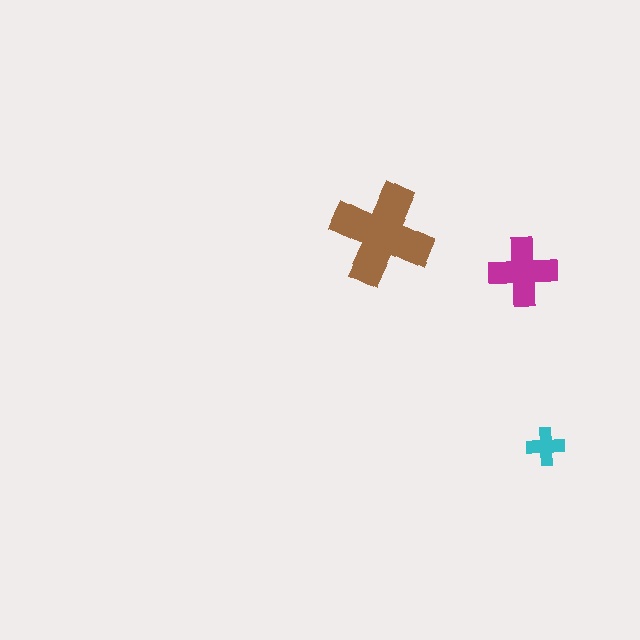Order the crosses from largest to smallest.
the brown one, the magenta one, the cyan one.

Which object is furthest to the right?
The cyan cross is rightmost.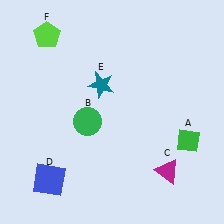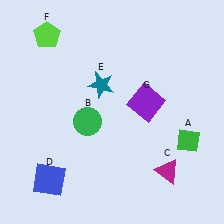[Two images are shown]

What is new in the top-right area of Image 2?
A purple square (G) was added in the top-right area of Image 2.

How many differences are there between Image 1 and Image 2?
There is 1 difference between the two images.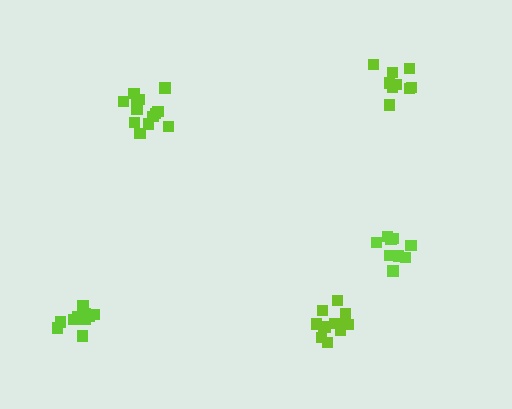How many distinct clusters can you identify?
There are 5 distinct clusters.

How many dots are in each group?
Group 1: 9 dots, Group 2: 11 dots, Group 3: 13 dots, Group 4: 9 dots, Group 5: 13 dots (55 total).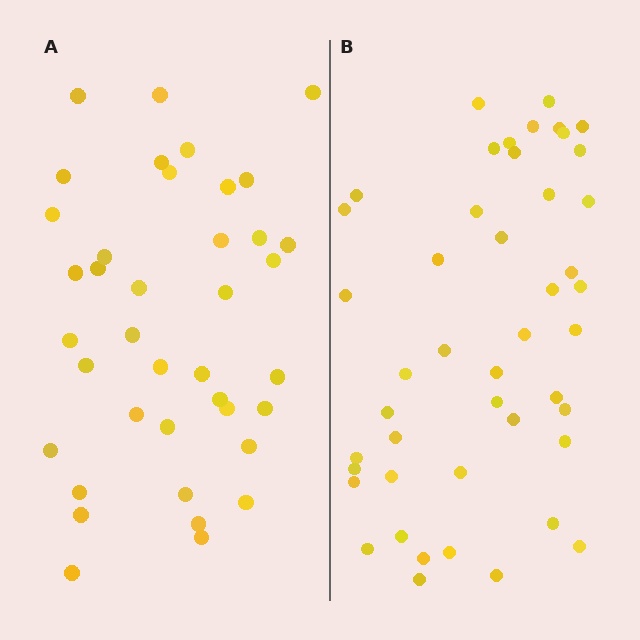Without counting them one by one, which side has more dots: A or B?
Region B (the right region) has more dots.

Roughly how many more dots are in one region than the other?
Region B has roughly 8 or so more dots than region A.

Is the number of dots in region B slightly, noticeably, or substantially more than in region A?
Region B has only slightly more — the two regions are fairly close. The ratio is roughly 1.2 to 1.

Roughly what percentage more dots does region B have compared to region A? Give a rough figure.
About 20% more.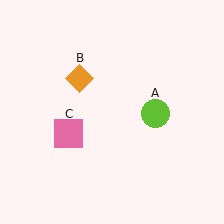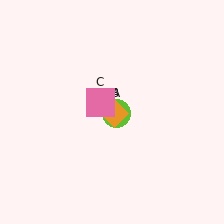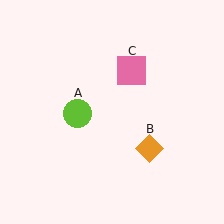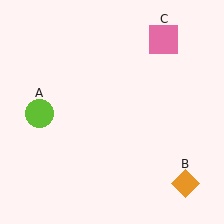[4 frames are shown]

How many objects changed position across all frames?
3 objects changed position: lime circle (object A), orange diamond (object B), pink square (object C).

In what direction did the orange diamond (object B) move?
The orange diamond (object B) moved down and to the right.